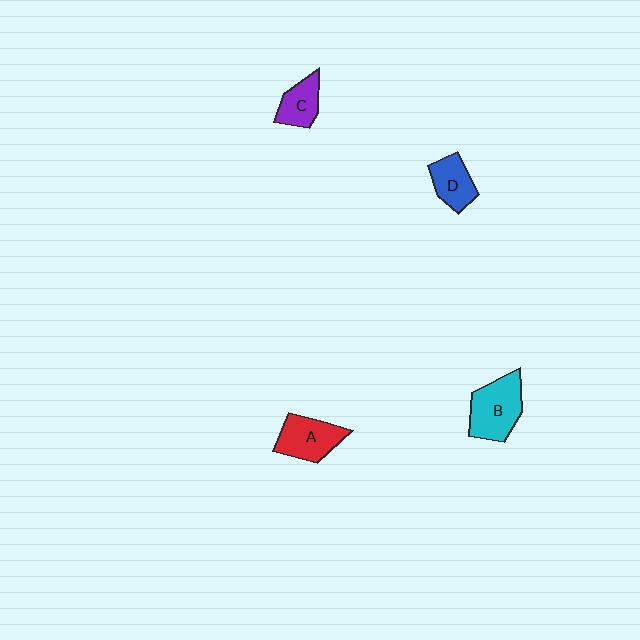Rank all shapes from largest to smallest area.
From largest to smallest: B (cyan), A (red), D (blue), C (purple).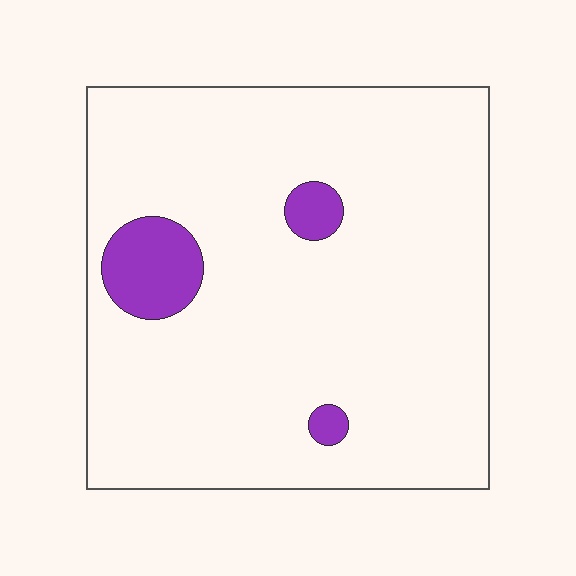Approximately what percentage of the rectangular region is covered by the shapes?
Approximately 10%.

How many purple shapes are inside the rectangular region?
3.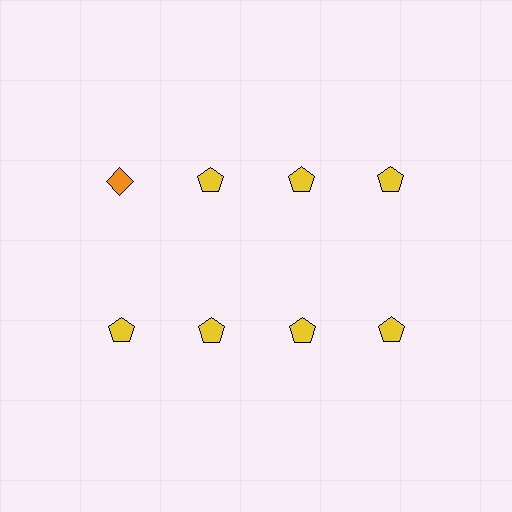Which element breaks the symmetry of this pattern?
The orange diamond in the top row, leftmost column breaks the symmetry. All other shapes are yellow pentagons.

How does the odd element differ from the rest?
It differs in both color (orange instead of yellow) and shape (diamond instead of pentagon).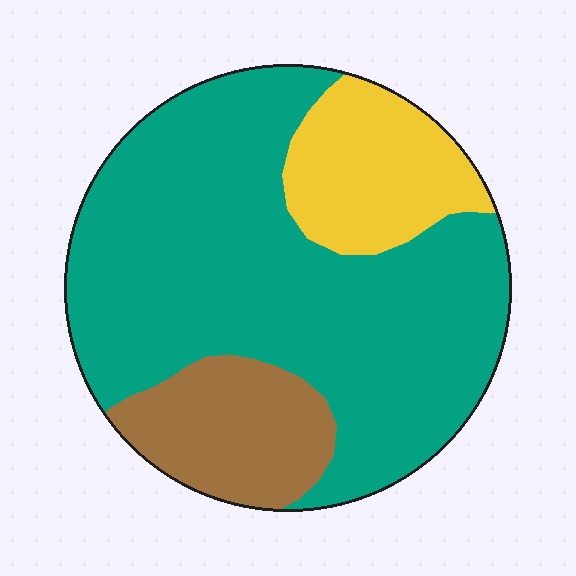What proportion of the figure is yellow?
Yellow takes up about one sixth (1/6) of the figure.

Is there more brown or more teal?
Teal.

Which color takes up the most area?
Teal, at roughly 70%.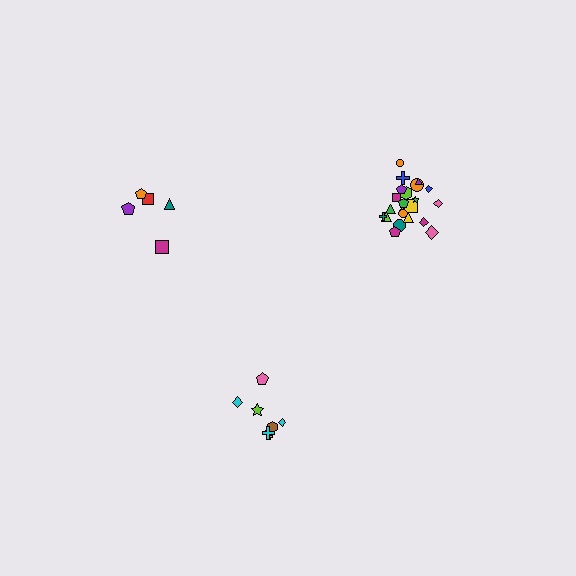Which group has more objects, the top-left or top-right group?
The top-right group.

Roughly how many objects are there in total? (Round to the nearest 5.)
Roughly 35 objects in total.